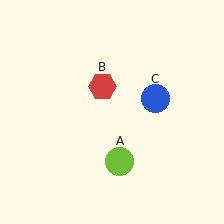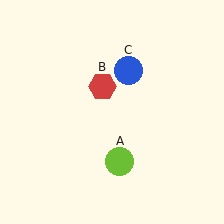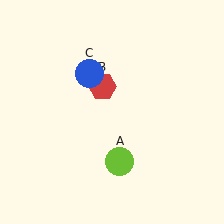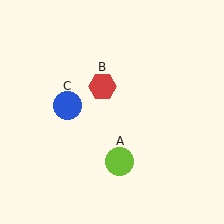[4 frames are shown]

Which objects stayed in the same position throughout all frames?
Lime circle (object A) and red hexagon (object B) remained stationary.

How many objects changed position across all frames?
1 object changed position: blue circle (object C).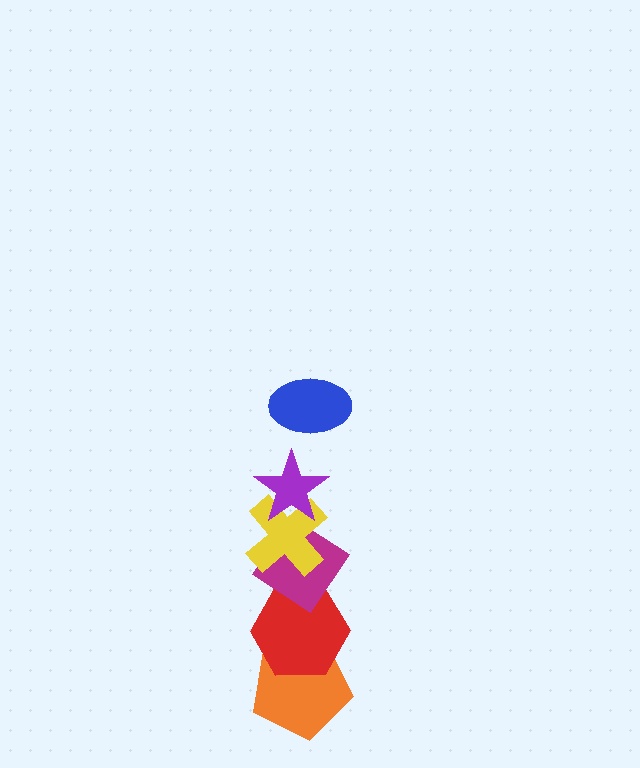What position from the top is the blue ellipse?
The blue ellipse is 1st from the top.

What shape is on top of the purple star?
The blue ellipse is on top of the purple star.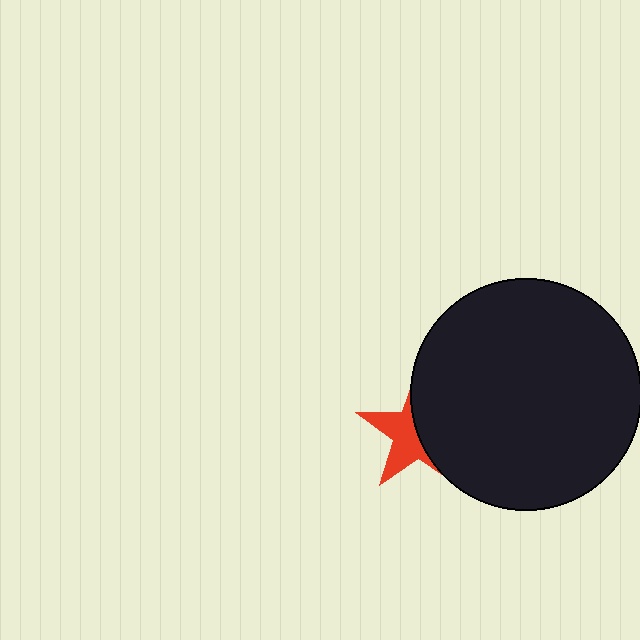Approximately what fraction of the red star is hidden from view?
Roughly 54% of the red star is hidden behind the black circle.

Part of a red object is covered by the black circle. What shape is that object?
It is a star.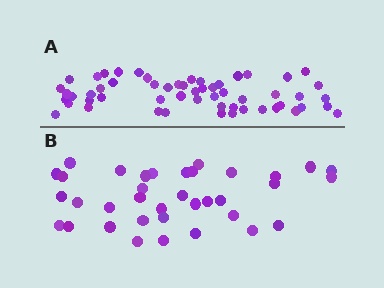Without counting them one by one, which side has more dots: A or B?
Region A (the top region) has more dots.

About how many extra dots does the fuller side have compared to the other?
Region A has approximately 20 more dots than region B.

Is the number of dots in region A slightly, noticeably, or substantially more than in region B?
Region A has substantially more. The ratio is roughly 1.6 to 1.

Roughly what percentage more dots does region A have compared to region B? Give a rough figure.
About 55% more.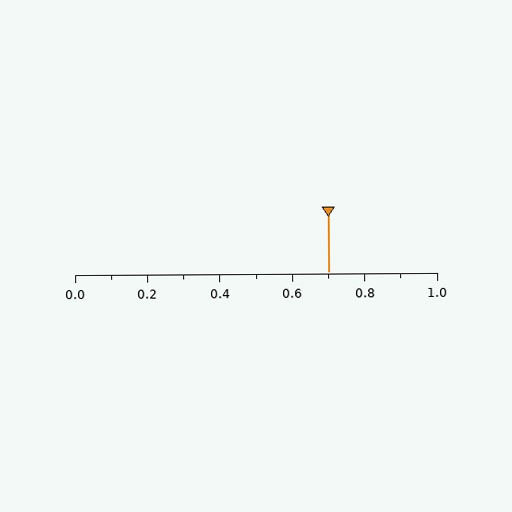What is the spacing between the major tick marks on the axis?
The major ticks are spaced 0.2 apart.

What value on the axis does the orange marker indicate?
The marker indicates approximately 0.7.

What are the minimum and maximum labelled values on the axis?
The axis runs from 0.0 to 1.0.